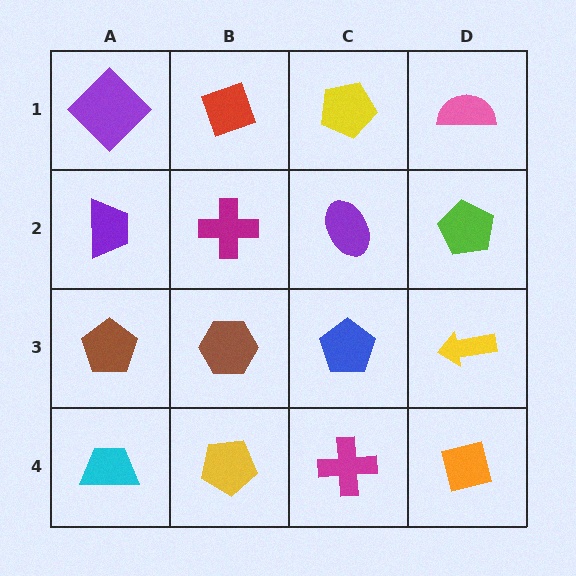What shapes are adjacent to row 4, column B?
A brown hexagon (row 3, column B), a cyan trapezoid (row 4, column A), a magenta cross (row 4, column C).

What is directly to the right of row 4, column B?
A magenta cross.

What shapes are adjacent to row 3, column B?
A magenta cross (row 2, column B), a yellow pentagon (row 4, column B), a brown pentagon (row 3, column A), a blue pentagon (row 3, column C).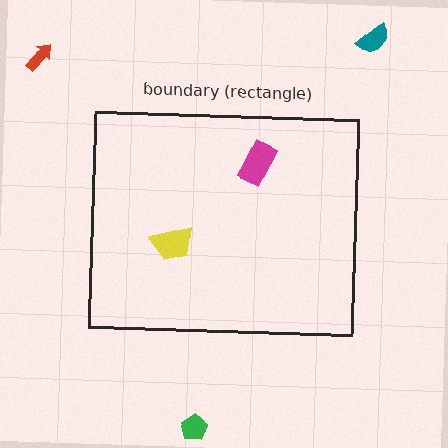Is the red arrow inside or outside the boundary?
Outside.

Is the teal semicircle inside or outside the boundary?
Outside.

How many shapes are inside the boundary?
2 inside, 3 outside.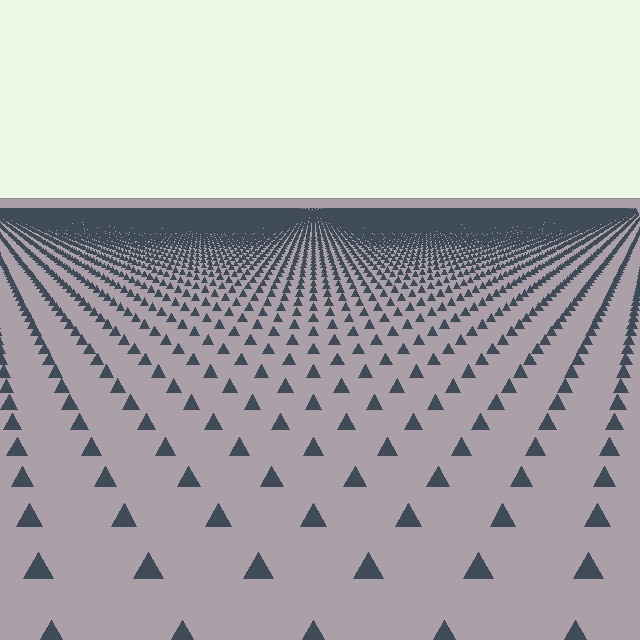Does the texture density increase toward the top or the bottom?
Density increases toward the top.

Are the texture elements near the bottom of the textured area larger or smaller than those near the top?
Larger. Near the bottom, elements are closer to the viewer and appear at a bigger on-screen size.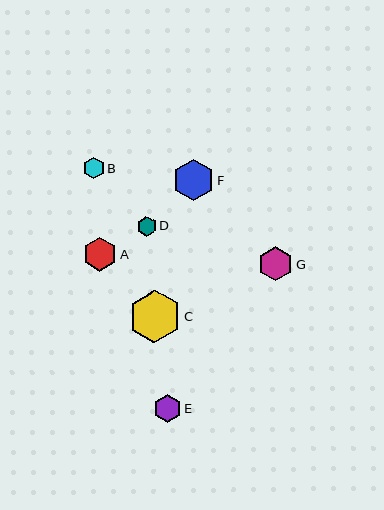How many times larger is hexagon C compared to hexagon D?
Hexagon C is approximately 2.7 times the size of hexagon D.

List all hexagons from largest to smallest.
From largest to smallest: C, F, A, G, E, B, D.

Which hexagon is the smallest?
Hexagon D is the smallest with a size of approximately 20 pixels.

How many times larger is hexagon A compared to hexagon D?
Hexagon A is approximately 1.7 times the size of hexagon D.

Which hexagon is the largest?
Hexagon C is the largest with a size of approximately 53 pixels.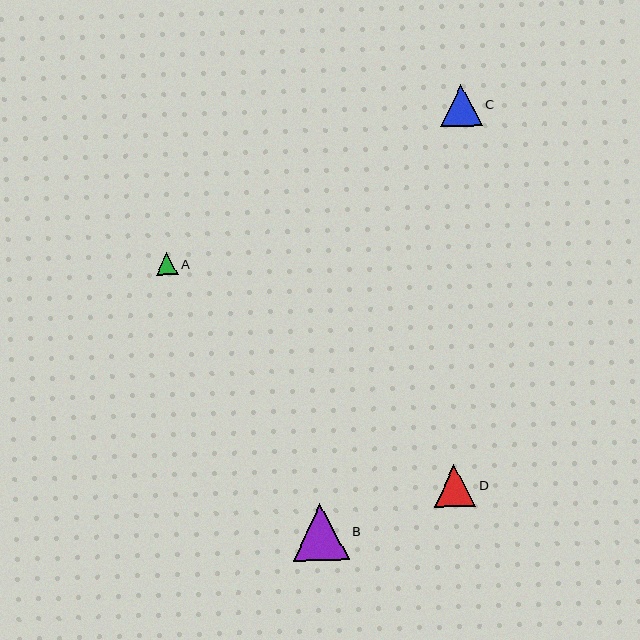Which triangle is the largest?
Triangle B is the largest with a size of approximately 56 pixels.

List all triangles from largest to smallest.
From largest to smallest: B, C, D, A.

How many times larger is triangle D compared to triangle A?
Triangle D is approximately 1.9 times the size of triangle A.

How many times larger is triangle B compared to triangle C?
Triangle B is approximately 1.3 times the size of triangle C.